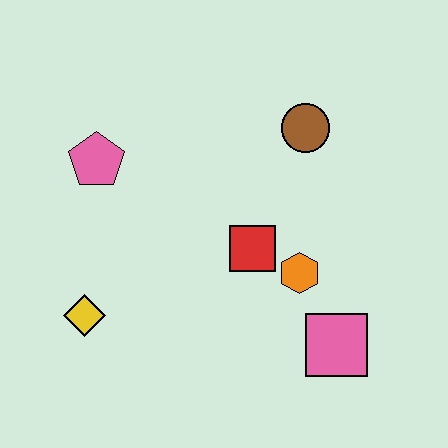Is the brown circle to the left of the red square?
No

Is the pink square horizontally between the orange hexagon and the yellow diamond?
No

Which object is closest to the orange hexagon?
The red square is closest to the orange hexagon.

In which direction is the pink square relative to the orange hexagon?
The pink square is below the orange hexagon.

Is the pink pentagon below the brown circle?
Yes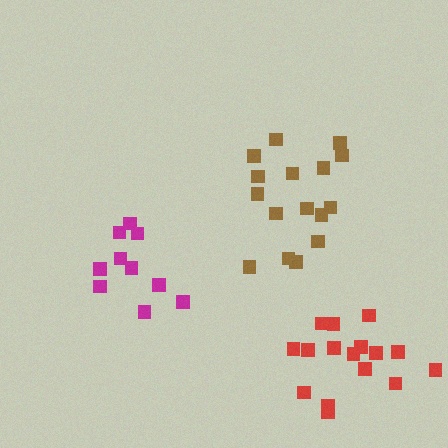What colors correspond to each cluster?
The clusters are colored: brown, red, magenta.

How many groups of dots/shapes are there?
There are 3 groups.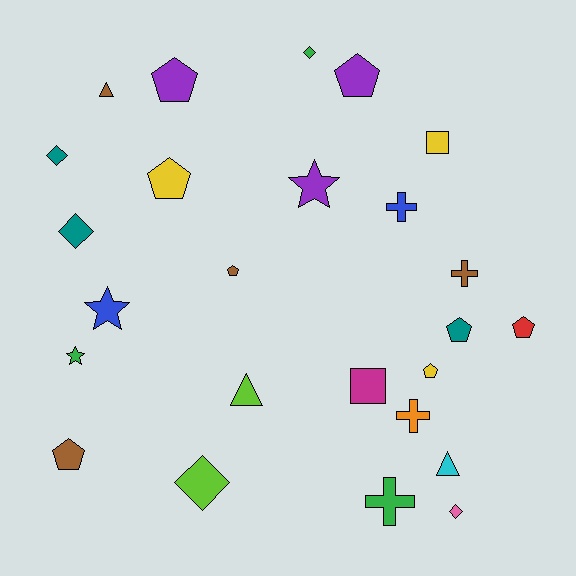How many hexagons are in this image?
There are no hexagons.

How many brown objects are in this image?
There are 4 brown objects.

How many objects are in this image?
There are 25 objects.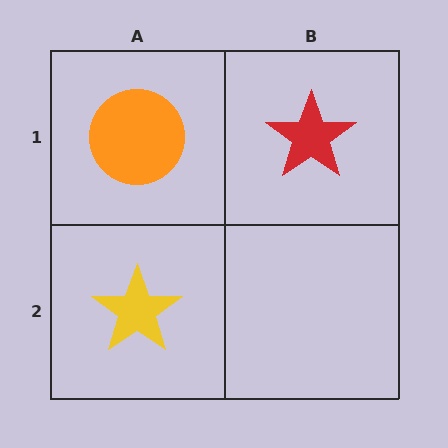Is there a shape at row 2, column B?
No, that cell is empty.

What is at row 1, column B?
A red star.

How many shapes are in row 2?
1 shape.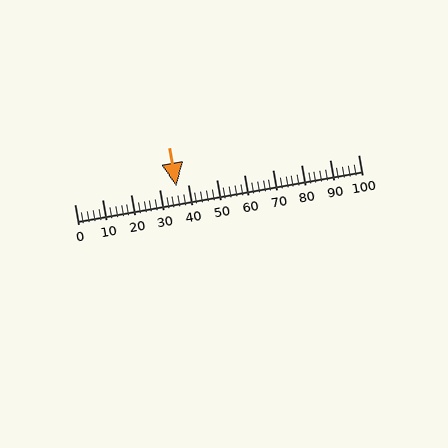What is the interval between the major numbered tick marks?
The major tick marks are spaced 10 units apart.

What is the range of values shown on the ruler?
The ruler shows values from 0 to 100.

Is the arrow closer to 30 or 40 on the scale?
The arrow is closer to 40.